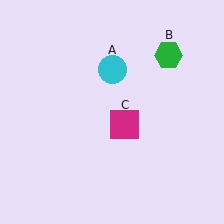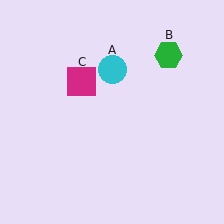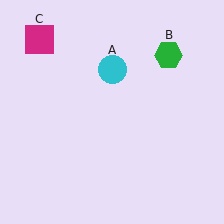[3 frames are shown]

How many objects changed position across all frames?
1 object changed position: magenta square (object C).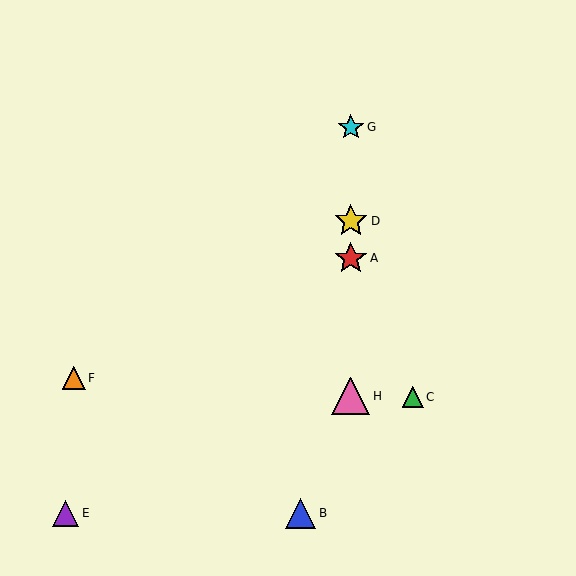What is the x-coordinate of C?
Object C is at x≈413.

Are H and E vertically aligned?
No, H is at x≈351 and E is at x≈65.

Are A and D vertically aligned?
Yes, both are at x≈351.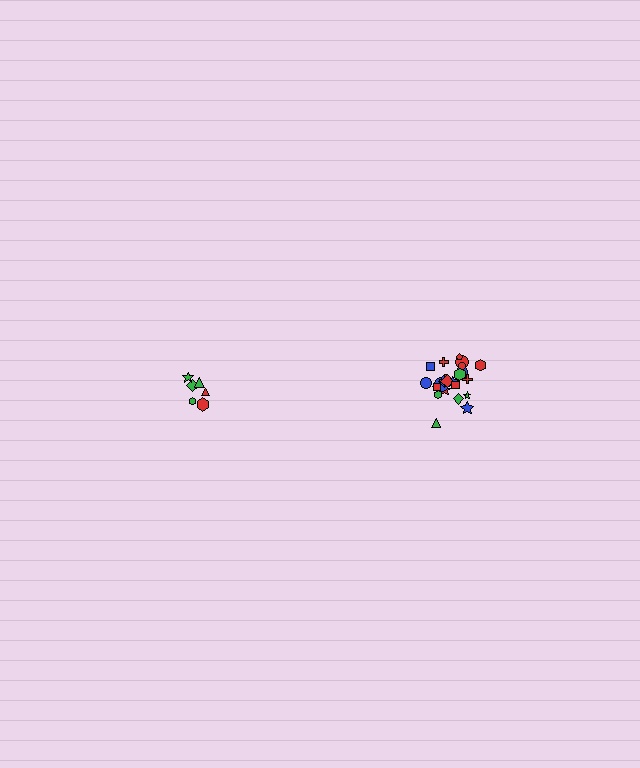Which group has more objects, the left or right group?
The right group.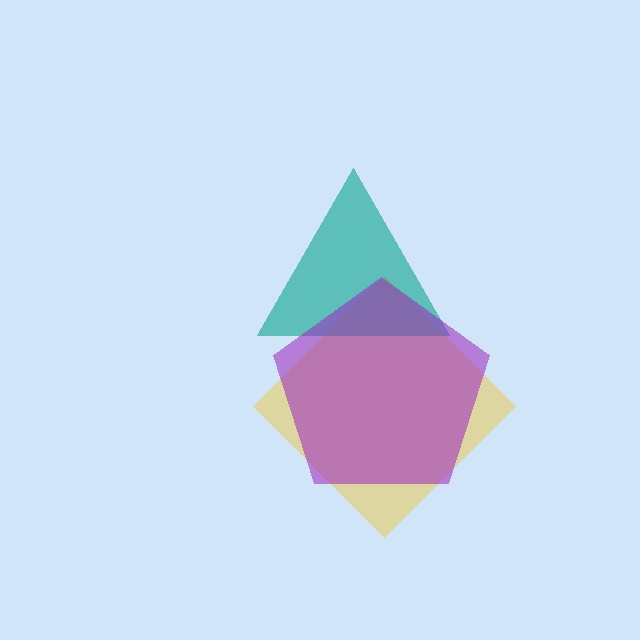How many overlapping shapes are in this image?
There are 3 overlapping shapes in the image.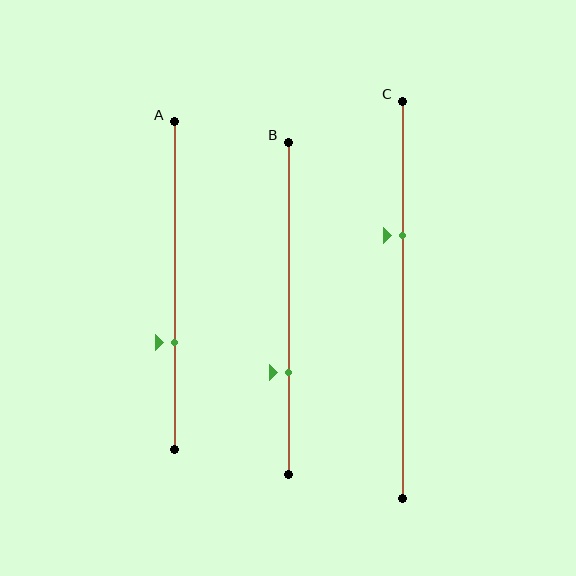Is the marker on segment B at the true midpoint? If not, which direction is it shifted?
No, the marker on segment B is shifted downward by about 19% of the segment length.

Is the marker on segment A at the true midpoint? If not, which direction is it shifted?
No, the marker on segment A is shifted downward by about 17% of the segment length.